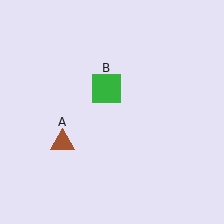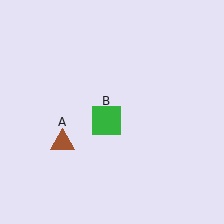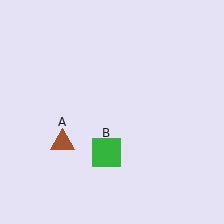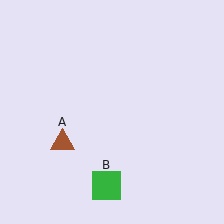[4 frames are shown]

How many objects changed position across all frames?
1 object changed position: green square (object B).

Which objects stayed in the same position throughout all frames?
Brown triangle (object A) remained stationary.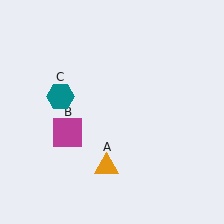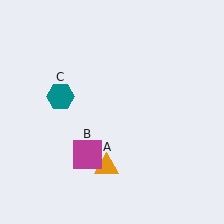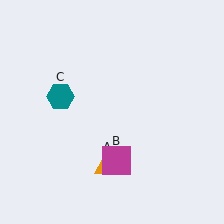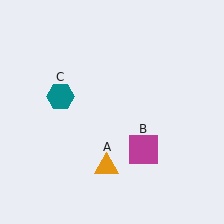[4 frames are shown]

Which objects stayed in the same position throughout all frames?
Orange triangle (object A) and teal hexagon (object C) remained stationary.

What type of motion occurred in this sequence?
The magenta square (object B) rotated counterclockwise around the center of the scene.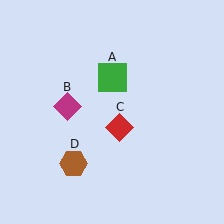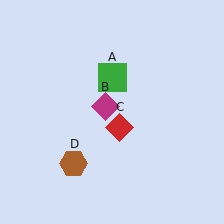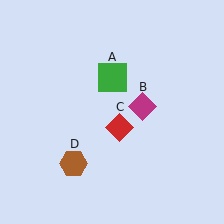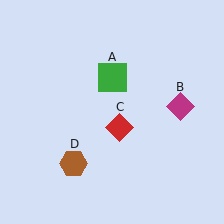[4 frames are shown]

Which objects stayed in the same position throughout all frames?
Green square (object A) and red diamond (object C) and brown hexagon (object D) remained stationary.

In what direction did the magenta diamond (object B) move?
The magenta diamond (object B) moved right.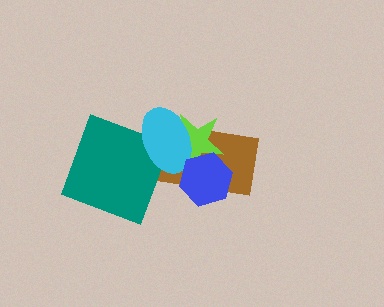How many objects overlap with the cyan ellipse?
4 objects overlap with the cyan ellipse.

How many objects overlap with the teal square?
1 object overlaps with the teal square.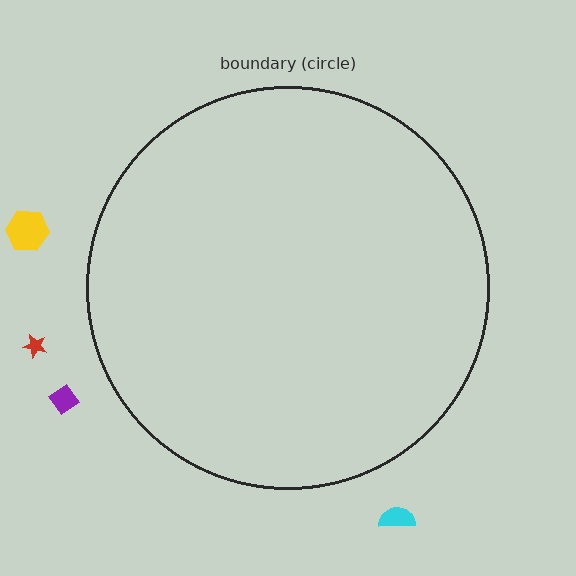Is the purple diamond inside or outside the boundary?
Outside.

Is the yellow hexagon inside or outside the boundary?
Outside.